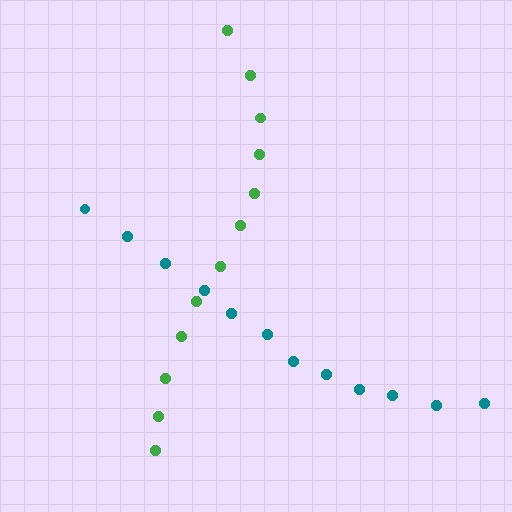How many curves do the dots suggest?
There are 2 distinct paths.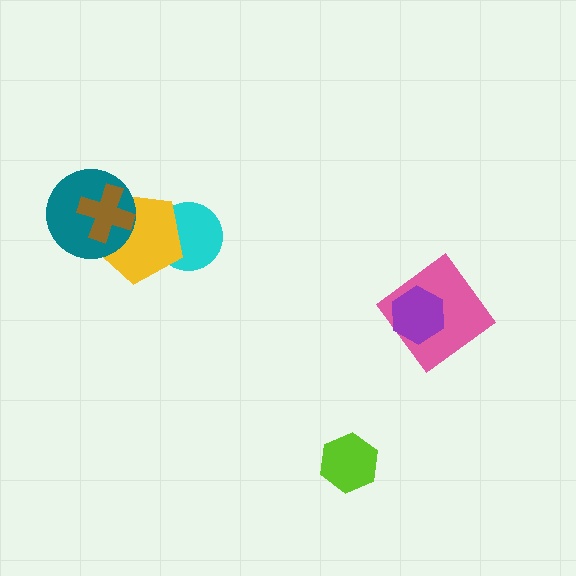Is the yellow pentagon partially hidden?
Yes, it is partially covered by another shape.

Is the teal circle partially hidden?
Yes, it is partially covered by another shape.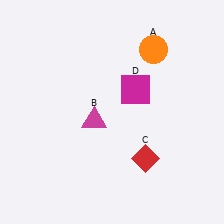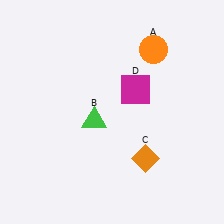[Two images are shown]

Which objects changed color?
B changed from magenta to green. C changed from red to orange.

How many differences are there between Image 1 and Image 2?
There are 2 differences between the two images.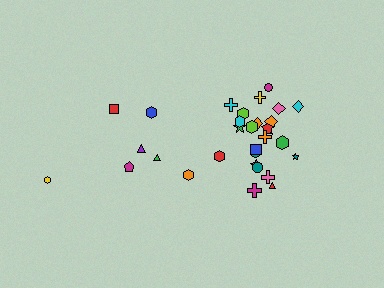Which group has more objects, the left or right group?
The right group.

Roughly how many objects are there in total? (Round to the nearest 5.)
Roughly 30 objects in total.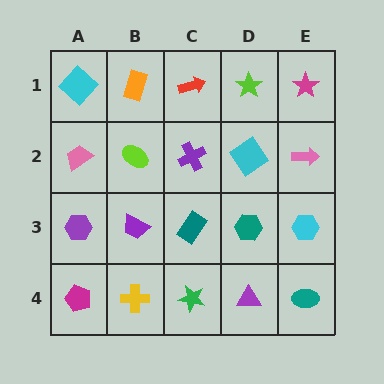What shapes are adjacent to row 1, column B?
A lime ellipse (row 2, column B), a cyan diamond (row 1, column A), a red arrow (row 1, column C).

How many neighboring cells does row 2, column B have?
4.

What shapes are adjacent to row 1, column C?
A purple cross (row 2, column C), an orange rectangle (row 1, column B), a lime star (row 1, column D).